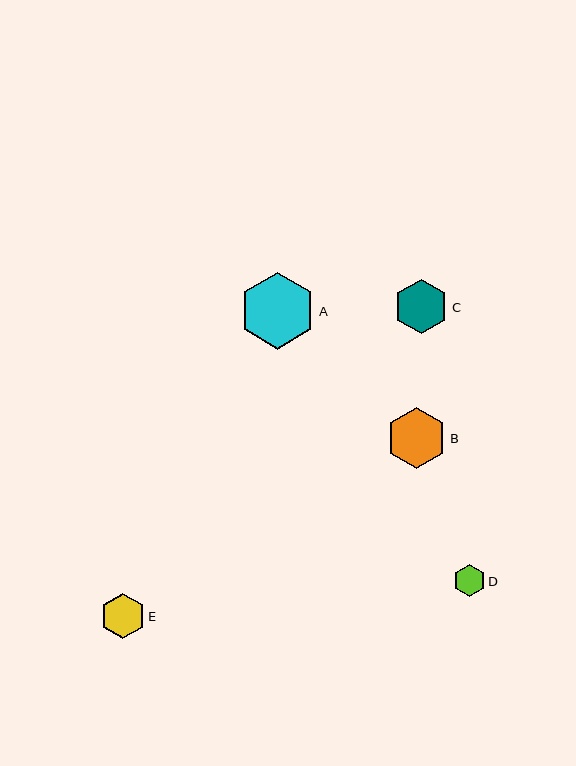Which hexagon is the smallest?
Hexagon D is the smallest with a size of approximately 33 pixels.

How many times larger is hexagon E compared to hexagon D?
Hexagon E is approximately 1.4 times the size of hexagon D.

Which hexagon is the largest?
Hexagon A is the largest with a size of approximately 77 pixels.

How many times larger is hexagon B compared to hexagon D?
Hexagon B is approximately 1.9 times the size of hexagon D.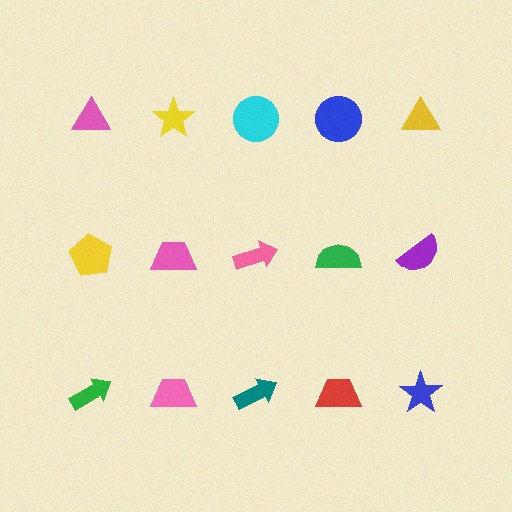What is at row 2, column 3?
A pink arrow.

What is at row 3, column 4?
A red trapezoid.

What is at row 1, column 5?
A yellow triangle.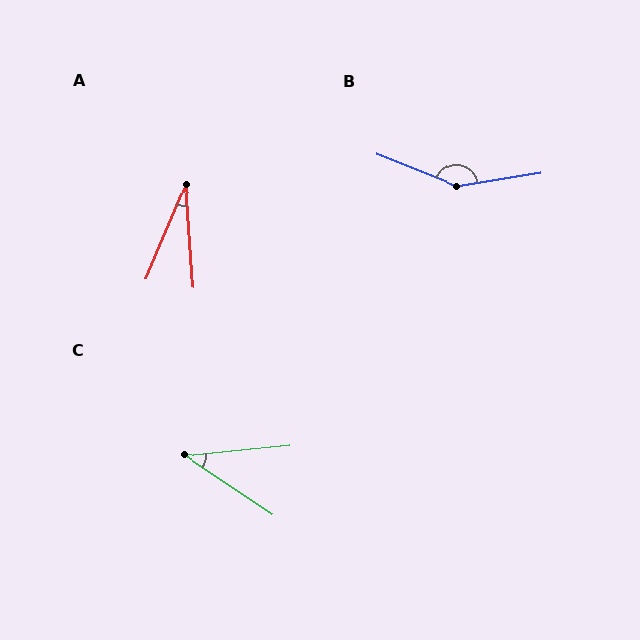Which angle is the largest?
B, at approximately 150 degrees.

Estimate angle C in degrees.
Approximately 39 degrees.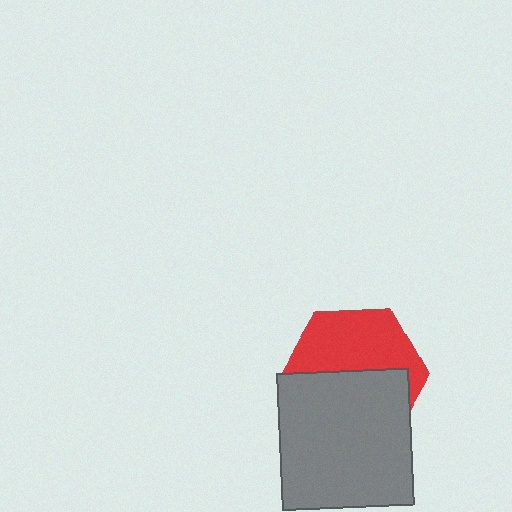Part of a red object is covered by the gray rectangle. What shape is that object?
It is a hexagon.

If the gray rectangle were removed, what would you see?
You would see the complete red hexagon.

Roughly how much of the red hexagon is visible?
About half of it is visible (roughly 47%).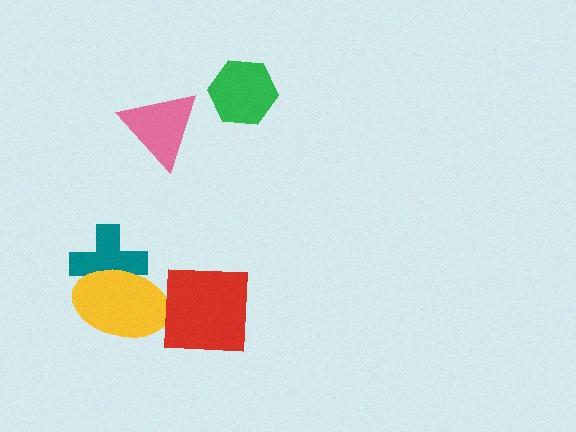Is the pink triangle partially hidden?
No, no other shape covers it.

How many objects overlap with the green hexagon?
0 objects overlap with the green hexagon.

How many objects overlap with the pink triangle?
0 objects overlap with the pink triangle.